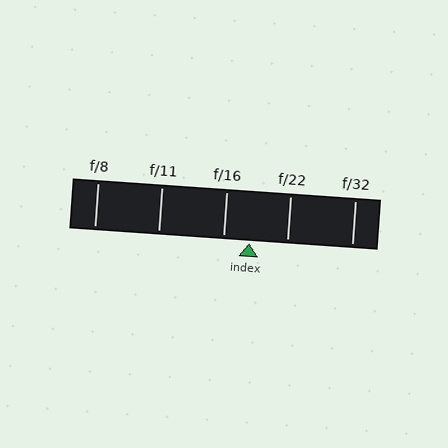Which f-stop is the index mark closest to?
The index mark is closest to f/16.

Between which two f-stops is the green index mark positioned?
The index mark is between f/16 and f/22.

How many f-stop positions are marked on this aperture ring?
There are 5 f-stop positions marked.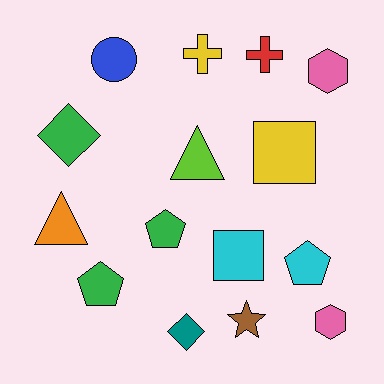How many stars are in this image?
There is 1 star.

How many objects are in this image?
There are 15 objects.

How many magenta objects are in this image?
There are no magenta objects.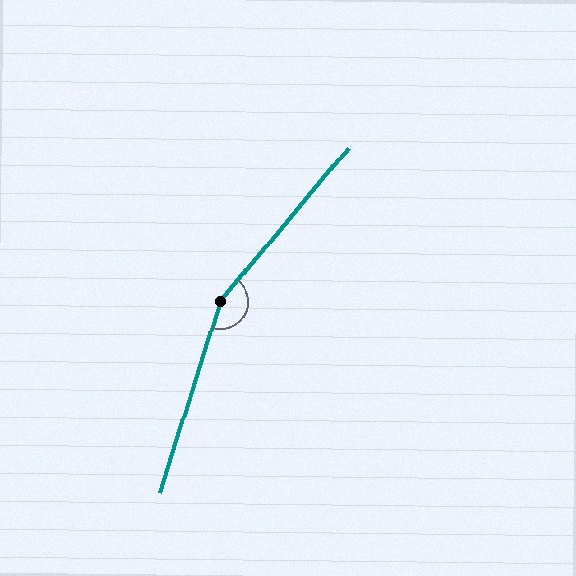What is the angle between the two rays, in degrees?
Approximately 158 degrees.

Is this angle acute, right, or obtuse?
It is obtuse.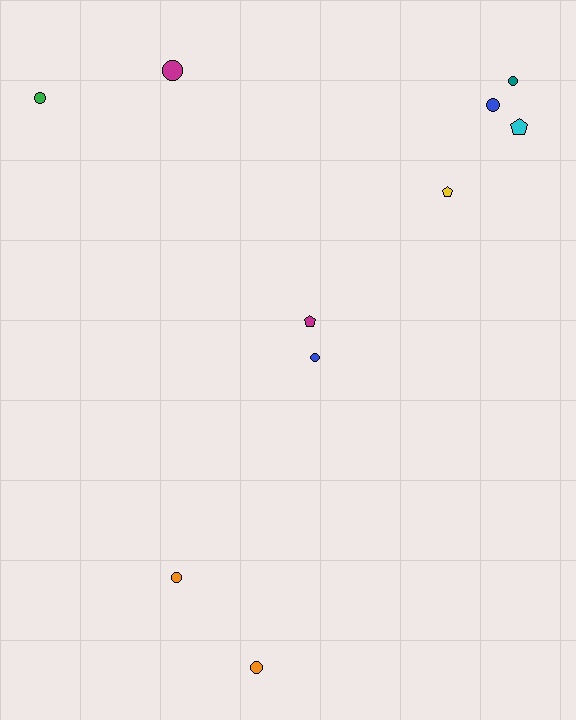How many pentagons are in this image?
There are 3 pentagons.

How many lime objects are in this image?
There are no lime objects.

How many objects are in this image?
There are 10 objects.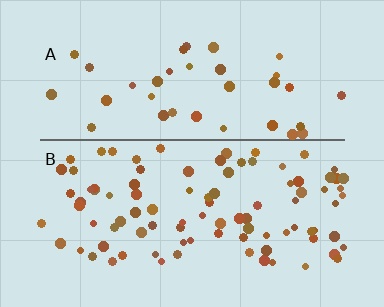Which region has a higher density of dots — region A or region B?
B (the bottom).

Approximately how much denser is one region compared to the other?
Approximately 2.4× — region B over region A.